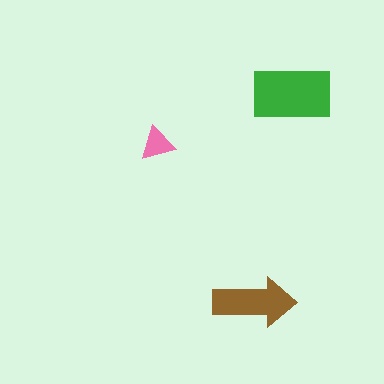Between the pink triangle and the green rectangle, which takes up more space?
The green rectangle.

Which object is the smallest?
The pink triangle.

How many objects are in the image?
There are 3 objects in the image.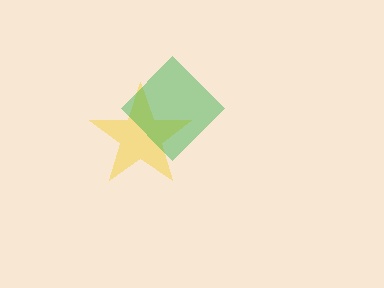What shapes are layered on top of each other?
The layered shapes are: a yellow star, a green diamond.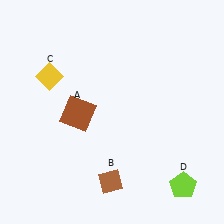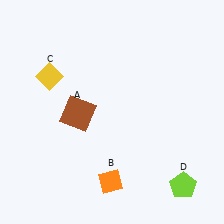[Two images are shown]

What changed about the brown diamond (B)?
In Image 1, B is brown. In Image 2, it changed to orange.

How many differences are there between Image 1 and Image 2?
There is 1 difference between the two images.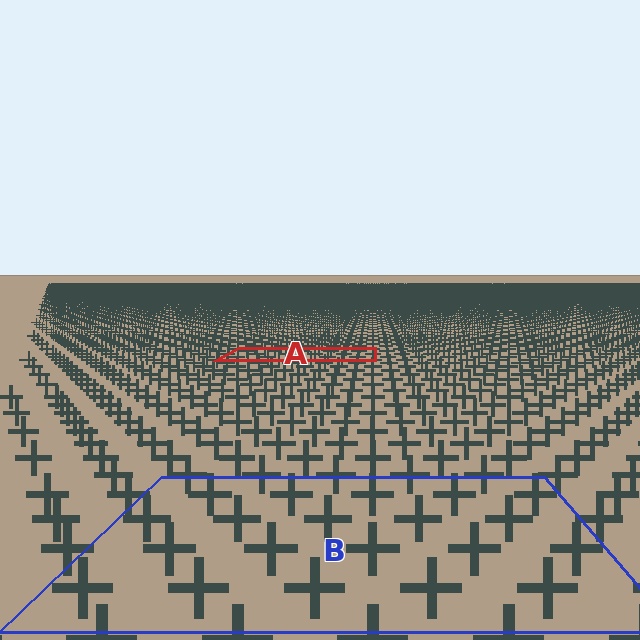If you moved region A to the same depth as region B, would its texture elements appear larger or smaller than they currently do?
They would appear larger. At a closer depth, the same texture elements are projected at a bigger on-screen size.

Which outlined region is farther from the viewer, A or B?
Region A is farther from the viewer — the texture elements inside it appear smaller and more densely packed.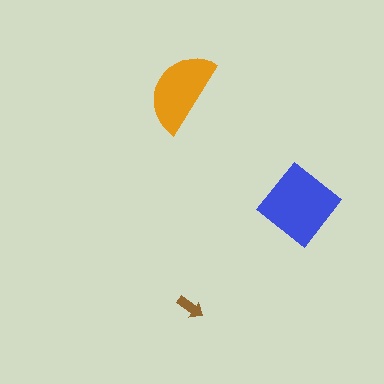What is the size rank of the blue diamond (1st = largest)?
1st.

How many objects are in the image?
There are 3 objects in the image.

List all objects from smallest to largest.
The brown arrow, the orange semicircle, the blue diamond.